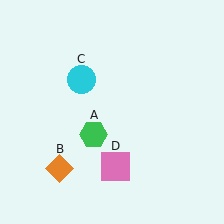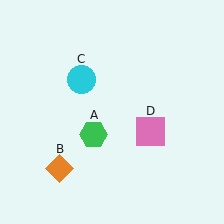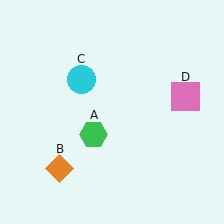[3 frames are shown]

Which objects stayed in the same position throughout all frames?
Green hexagon (object A) and orange diamond (object B) and cyan circle (object C) remained stationary.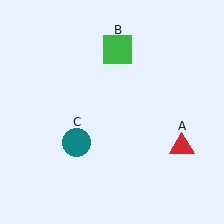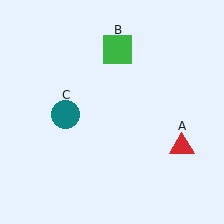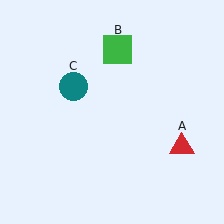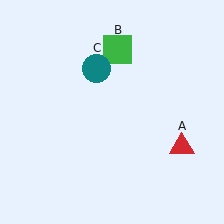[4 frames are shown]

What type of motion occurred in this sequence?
The teal circle (object C) rotated clockwise around the center of the scene.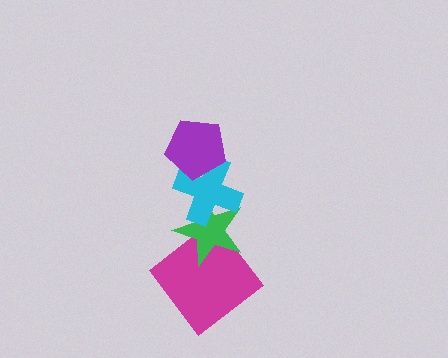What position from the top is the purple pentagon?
The purple pentagon is 1st from the top.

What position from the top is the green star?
The green star is 3rd from the top.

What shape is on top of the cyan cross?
The purple pentagon is on top of the cyan cross.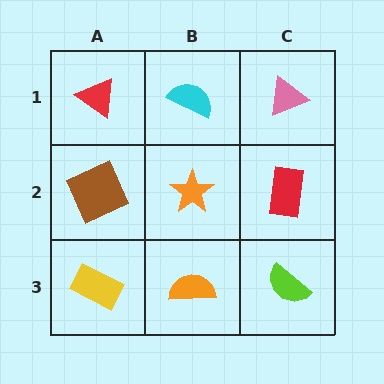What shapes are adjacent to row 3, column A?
A brown square (row 2, column A), an orange semicircle (row 3, column B).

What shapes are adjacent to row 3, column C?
A red rectangle (row 2, column C), an orange semicircle (row 3, column B).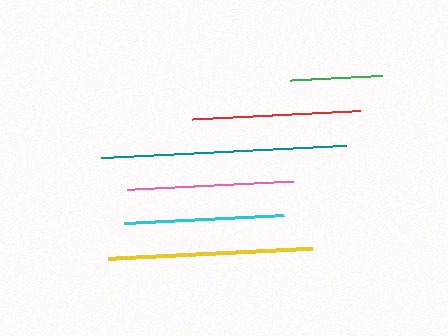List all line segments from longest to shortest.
From longest to shortest: teal, yellow, red, pink, cyan, green.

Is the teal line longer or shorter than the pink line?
The teal line is longer than the pink line.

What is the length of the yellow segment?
The yellow segment is approximately 204 pixels long.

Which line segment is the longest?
The teal line is the longest at approximately 246 pixels.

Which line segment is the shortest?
The green line is the shortest at approximately 92 pixels.